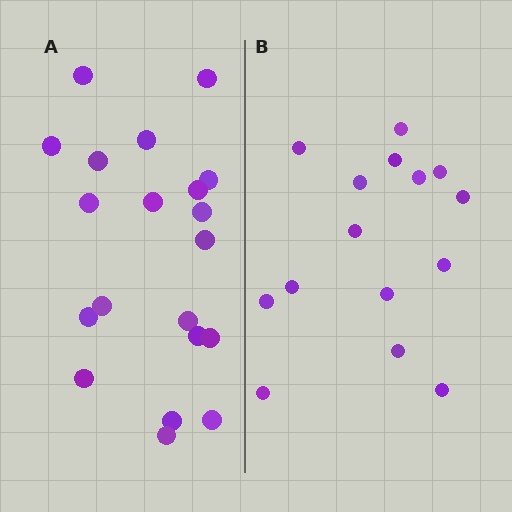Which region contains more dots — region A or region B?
Region A (the left region) has more dots.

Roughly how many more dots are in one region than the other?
Region A has about 5 more dots than region B.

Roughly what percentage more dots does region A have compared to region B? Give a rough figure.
About 35% more.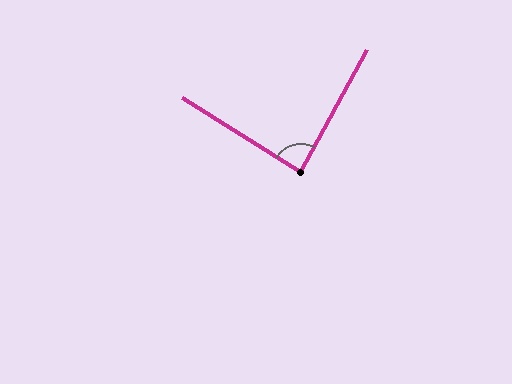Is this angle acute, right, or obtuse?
It is approximately a right angle.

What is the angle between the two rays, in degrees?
Approximately 86 degrees.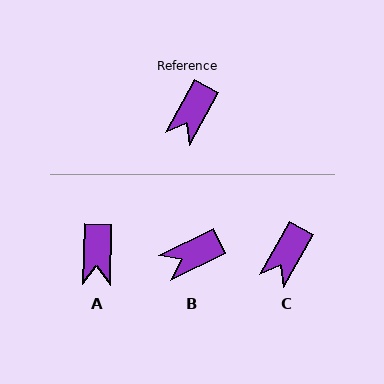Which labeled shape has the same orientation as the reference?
C.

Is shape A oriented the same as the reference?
No, it is off by about 27 degrees.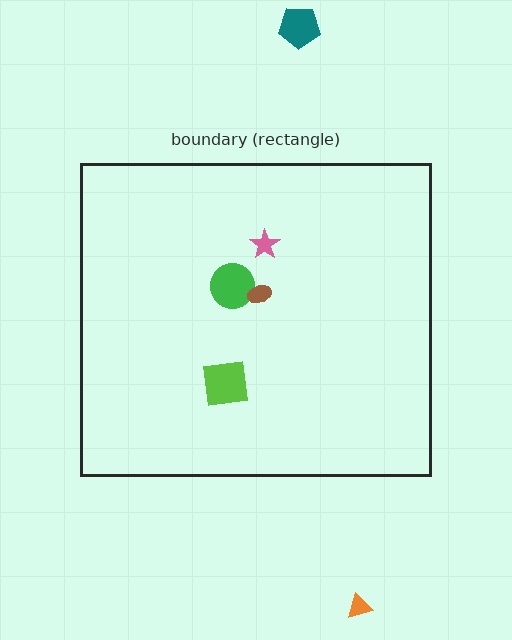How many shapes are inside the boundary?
4 inside, 2 outside.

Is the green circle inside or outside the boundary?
Inside.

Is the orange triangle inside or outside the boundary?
Outside.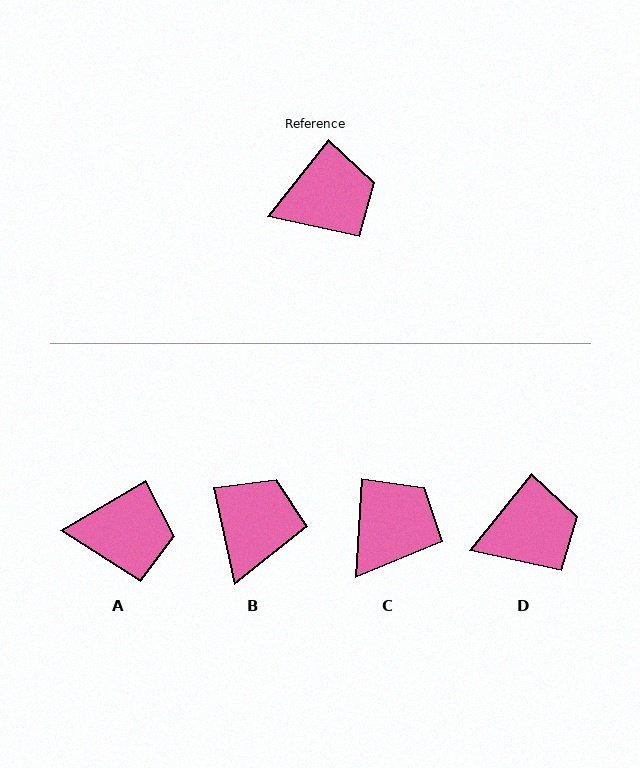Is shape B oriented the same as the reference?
No, it is off by about 50 degrees.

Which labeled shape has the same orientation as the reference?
D.